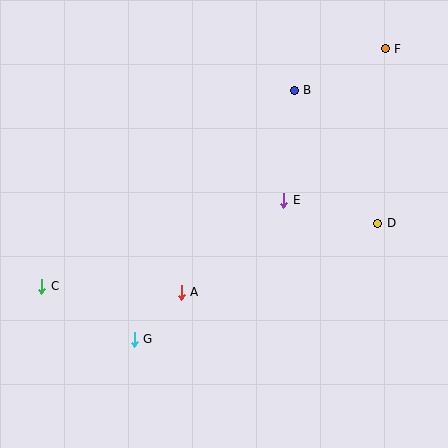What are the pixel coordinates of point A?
Point A is at (181, 292).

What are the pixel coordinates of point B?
Point B is at (294, 90).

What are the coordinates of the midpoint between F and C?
The midpoint between F and C is at (213, 168).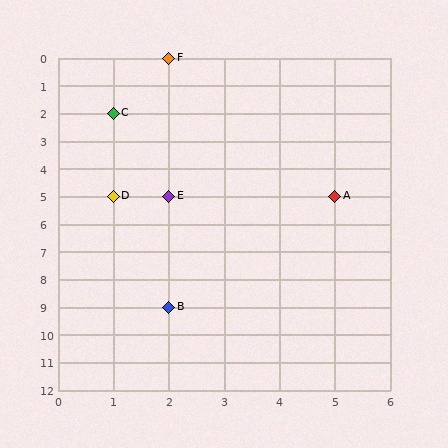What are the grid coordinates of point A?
Point A is at grid coordinates (5, 5).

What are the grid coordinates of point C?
Point C is at grid coordinates (1, 2).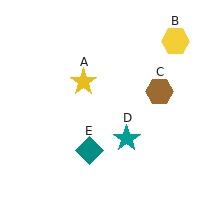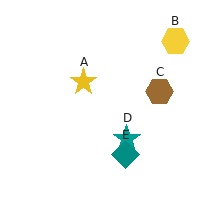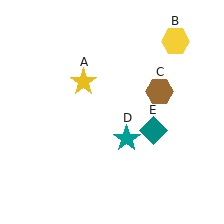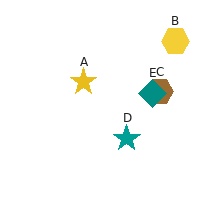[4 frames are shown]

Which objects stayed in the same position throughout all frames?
Yellow star (object A) and yellow hexagon (object B) and brown hexagon (object C) and teal star (object D) remained stationary.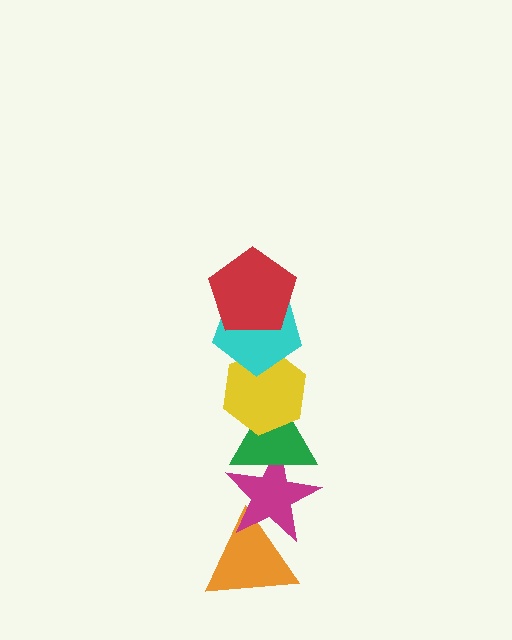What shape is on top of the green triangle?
The yellow hexagon is on top of the green triangle.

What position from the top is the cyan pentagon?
The cyan pentagon is 2nd from the top.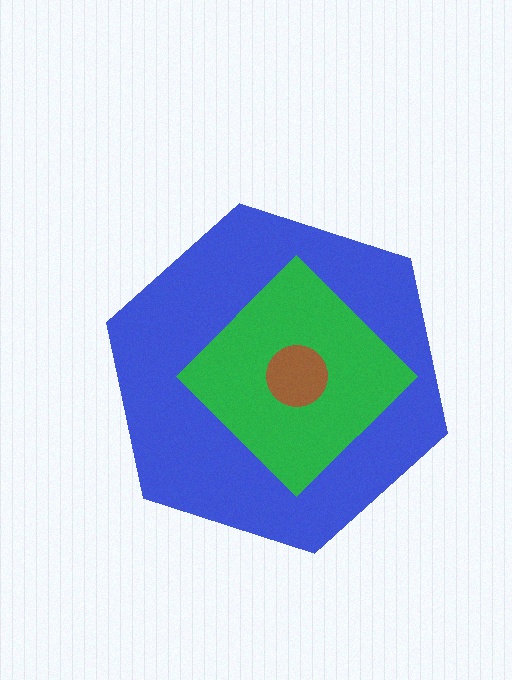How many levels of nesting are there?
3.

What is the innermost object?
The brown circle.